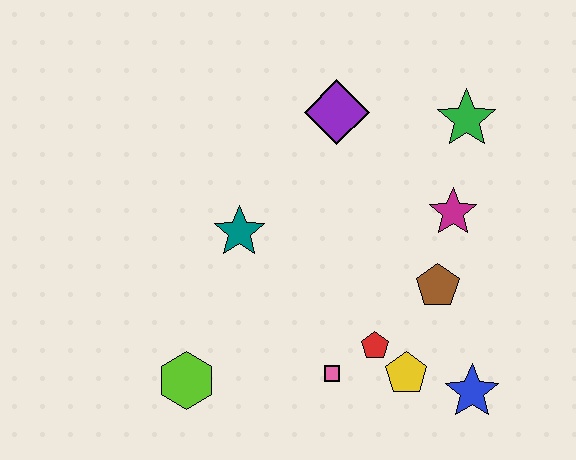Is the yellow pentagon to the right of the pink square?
Yes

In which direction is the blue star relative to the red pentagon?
The blue star is to the right of the red pentagon.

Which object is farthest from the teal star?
The blue star is farthest from the teal star.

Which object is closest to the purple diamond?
The green star is closest to the purple diamond.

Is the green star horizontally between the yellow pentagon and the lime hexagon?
No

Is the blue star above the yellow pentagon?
No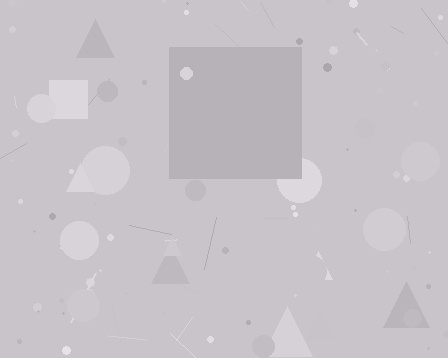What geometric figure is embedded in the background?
A square is embedded in the background.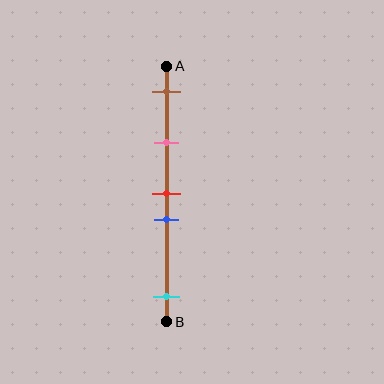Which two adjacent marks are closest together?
The red and blue marks are the closest adjacent pair.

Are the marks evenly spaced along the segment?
No, the marks are not evenly spaced.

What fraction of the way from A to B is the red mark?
The red mark is approximately 50% (0.5) of the way from A to B.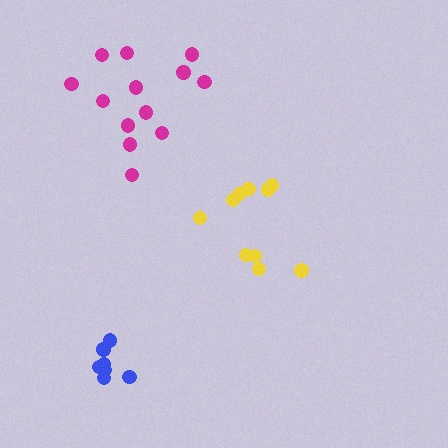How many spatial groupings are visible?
There are 3 spatial groupings.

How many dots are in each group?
Group 1: 7 dots, Group 2: 13 dots, Group 3: 10 dots (30 total).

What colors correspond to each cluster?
The clusters are colored: blue, magenta, yellow.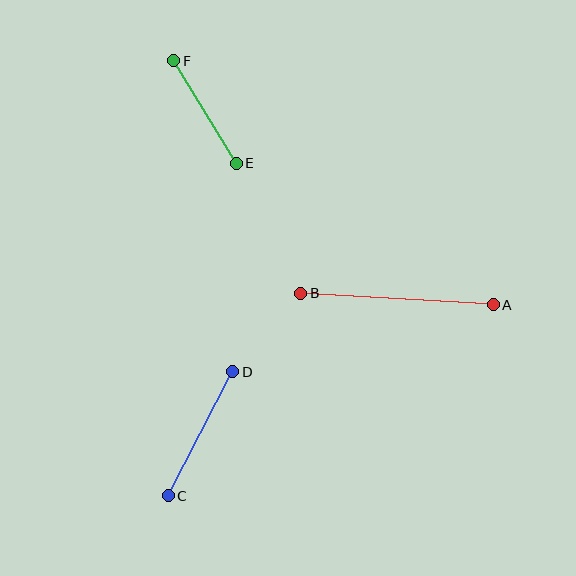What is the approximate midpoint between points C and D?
The midpoint is at approximately (201, 434) pixels.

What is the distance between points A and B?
The distance is approximately 193 pixels.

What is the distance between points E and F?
The distance is approximately 120 pixels.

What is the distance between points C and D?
The distance is approximately 140 pixels.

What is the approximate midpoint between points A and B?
The midpoint is at approximately (397, 299) pixels.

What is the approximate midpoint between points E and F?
The midpoint is at approximately (205, 112) pixels.